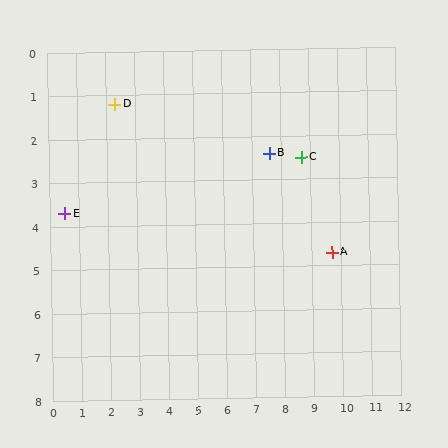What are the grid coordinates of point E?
Point E is at approximately (0.5, 3.7).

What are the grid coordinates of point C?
Point C is at approximately (8.7, 2.5).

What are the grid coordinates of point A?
Point A is at approximately (9.7, 4.7).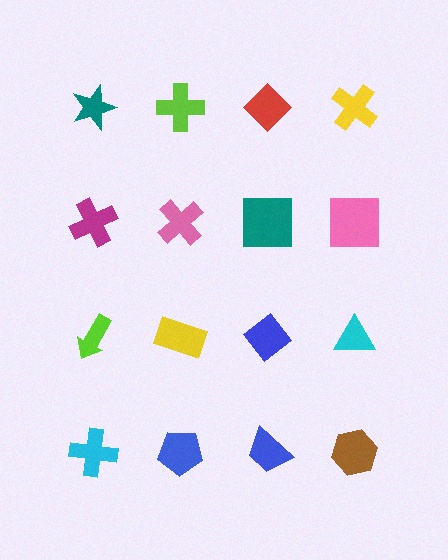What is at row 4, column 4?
A brown hexagon.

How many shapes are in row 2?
4 shapes.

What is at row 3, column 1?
A lime arrow.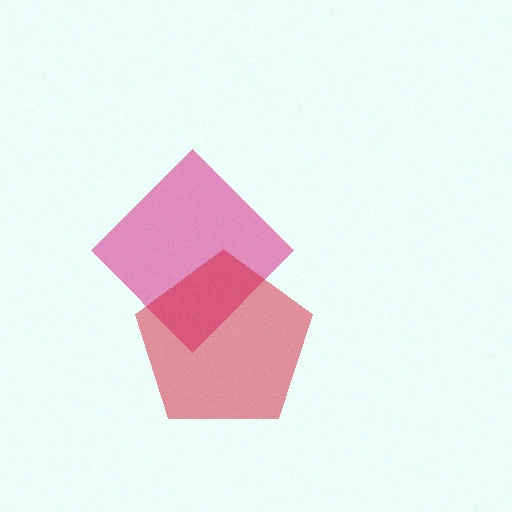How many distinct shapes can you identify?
There are 2 distinct shapes: a magenta diamond, a red pentagon.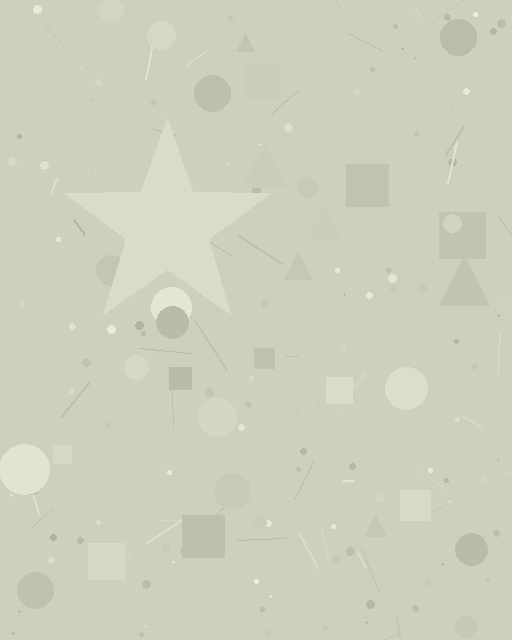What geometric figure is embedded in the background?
A star is embedded in the background.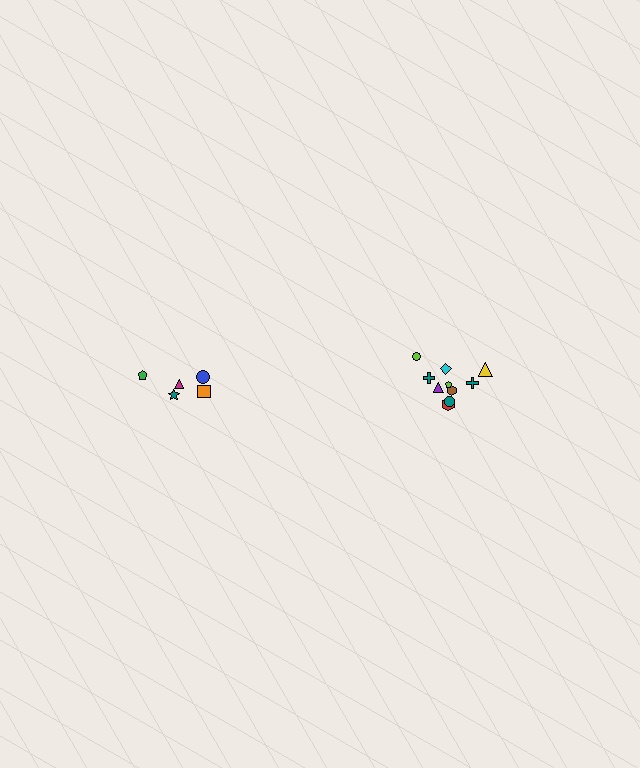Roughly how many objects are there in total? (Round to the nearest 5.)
Roughly 15 objects in total.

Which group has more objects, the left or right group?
The right group.